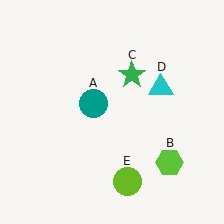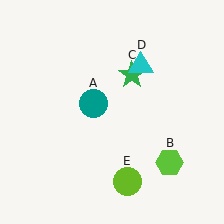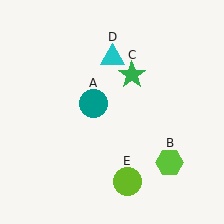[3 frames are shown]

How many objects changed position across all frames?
1 object changed position: cyan triangle (object D).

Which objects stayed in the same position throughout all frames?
Teal circle (object A) and lime hexagon (object B) and green star (object C) and lime circle (object E) remained stationary.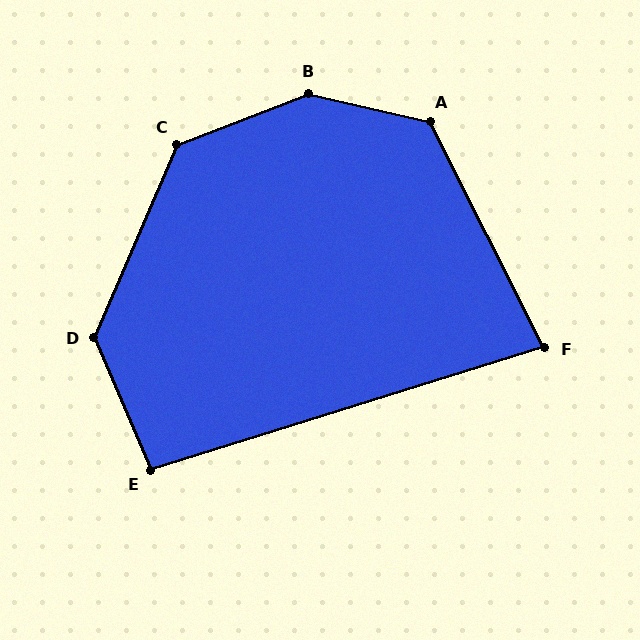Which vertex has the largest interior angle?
B, at approximately 146 degrees.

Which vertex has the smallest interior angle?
F, at approximately 80 degrees.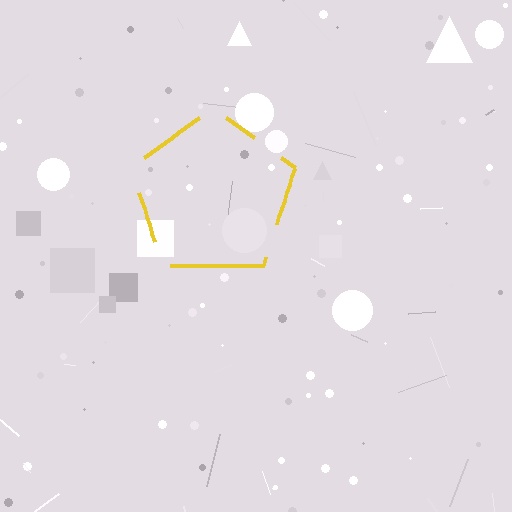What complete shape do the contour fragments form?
The contour fragments form a pentagon.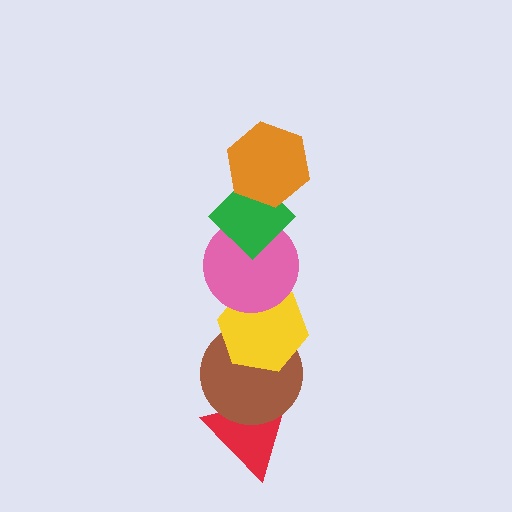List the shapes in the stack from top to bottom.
From top to bottom: the orange hexagon, the green diamond, the pink circle, the yellow hexagon, the brown circle, the red triangle.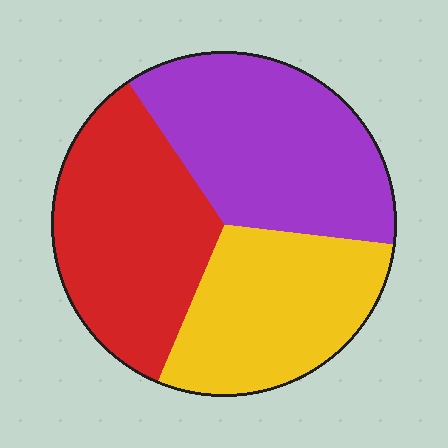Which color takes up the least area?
Yellow, at roughly 30%.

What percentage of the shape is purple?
Purple takes up about three eighths (3/8) of the shape.